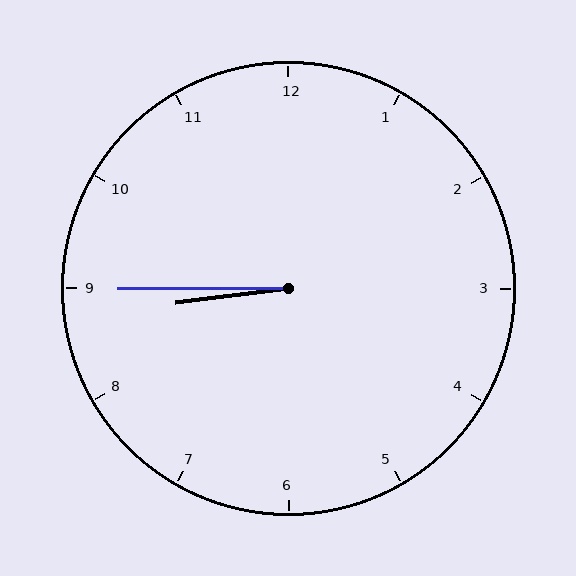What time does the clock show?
8:45.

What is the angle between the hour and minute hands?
Approximately 8 degrees.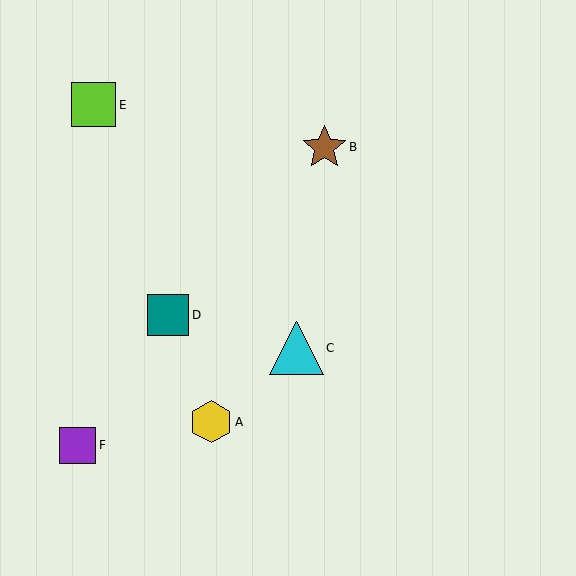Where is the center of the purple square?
The center of the purple square is at (78, 445).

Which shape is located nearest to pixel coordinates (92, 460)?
The purple square (labeled F) at (78, 445) is nearest to that location.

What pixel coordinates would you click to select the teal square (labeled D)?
Click at (168, 315) to select the teal square D.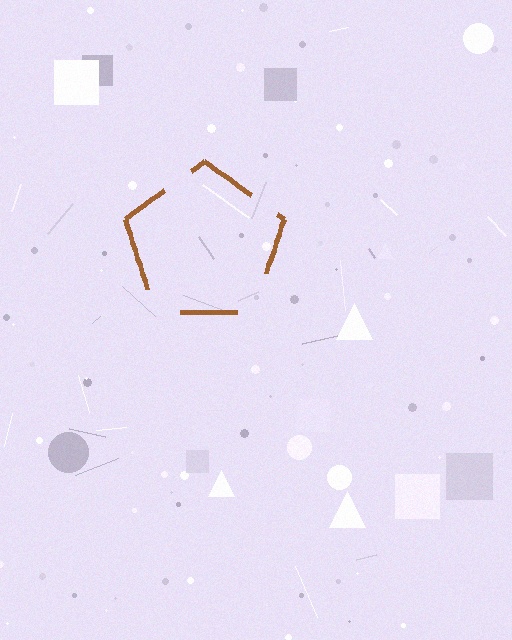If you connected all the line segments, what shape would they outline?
They would outline a pentagon.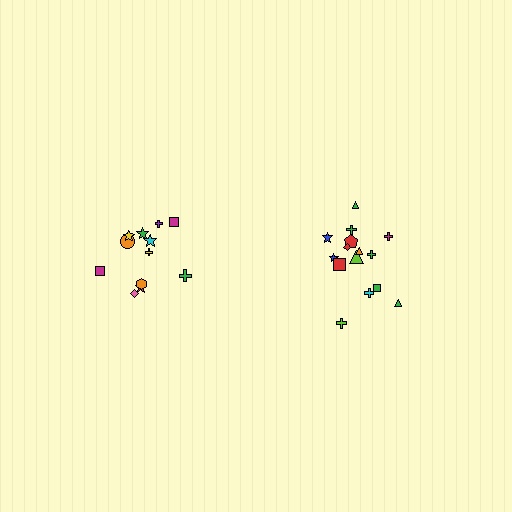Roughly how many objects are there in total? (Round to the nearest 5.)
Roughly 25 objects in total.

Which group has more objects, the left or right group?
The right group.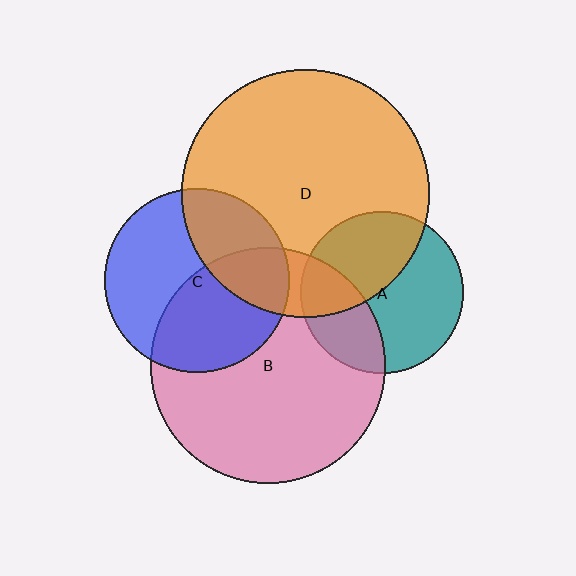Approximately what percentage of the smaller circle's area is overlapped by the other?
Approximately 45%.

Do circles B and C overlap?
Yes.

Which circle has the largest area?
Circle D (orange).